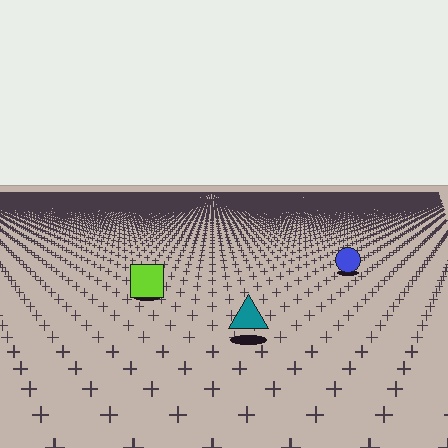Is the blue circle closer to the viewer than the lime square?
No. The lime square is closer — you can tell from the texture gradient: the ground texture is coarser near it.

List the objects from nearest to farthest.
From nearest to farthest: the teal triangle, the lime square, the blue circle.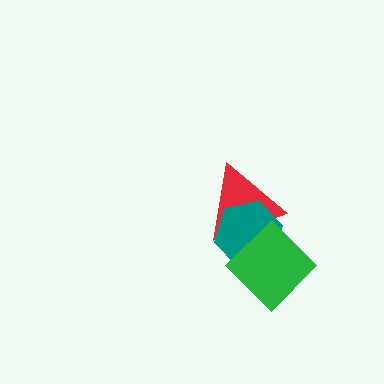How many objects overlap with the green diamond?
2 objects overlap with the green diamond.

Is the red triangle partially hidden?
Yes, it is partially covered by another shape.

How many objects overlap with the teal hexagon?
2 objects overlap with the teal hexagon.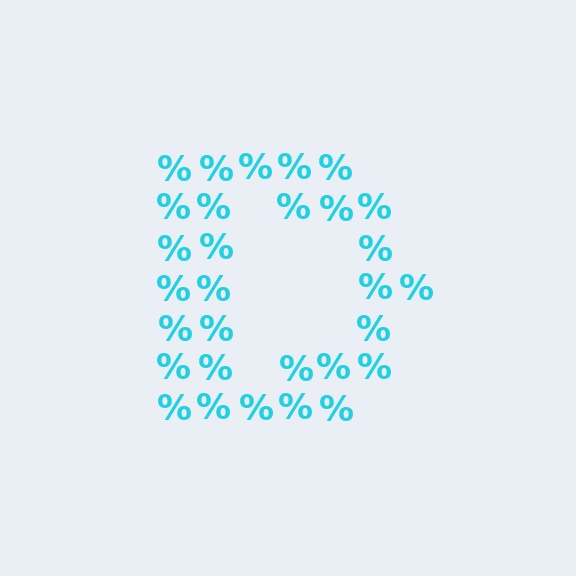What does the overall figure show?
The overall figure shows the letter D.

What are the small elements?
The small elements are percent signs.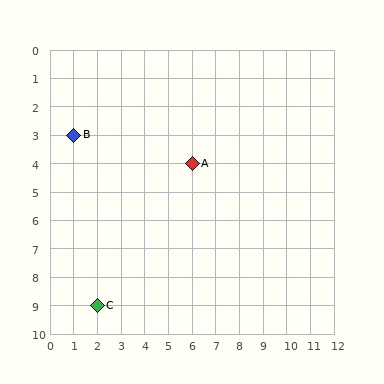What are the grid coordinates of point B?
Point B is at grid coordinates (1, 3).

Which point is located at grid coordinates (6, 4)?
Point A is at (6, 4).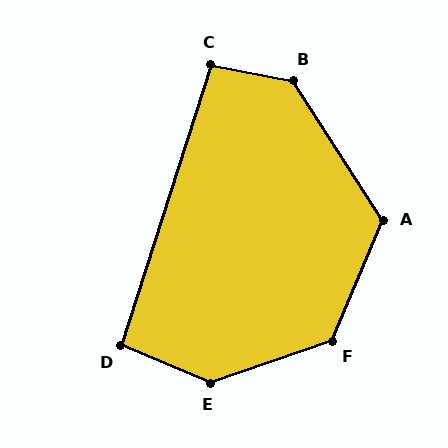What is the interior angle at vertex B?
Approximately 133 degrees (obtuse).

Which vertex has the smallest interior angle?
D, at approximately 95 degrees.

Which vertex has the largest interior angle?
E, at approximately 138 degrees.